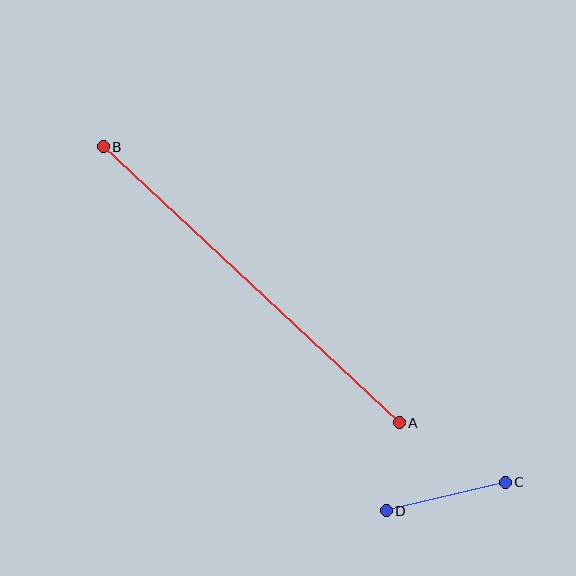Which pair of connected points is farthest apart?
Points A and B are farthest apart.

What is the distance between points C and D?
The distance is approximately 123 pixels.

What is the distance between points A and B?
The distance is approximately 405 pixels.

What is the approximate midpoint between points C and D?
The midpoint is at approximately (446, 496) pixels.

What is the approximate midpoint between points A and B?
The midpoint is at approximately (251, 285) pixels.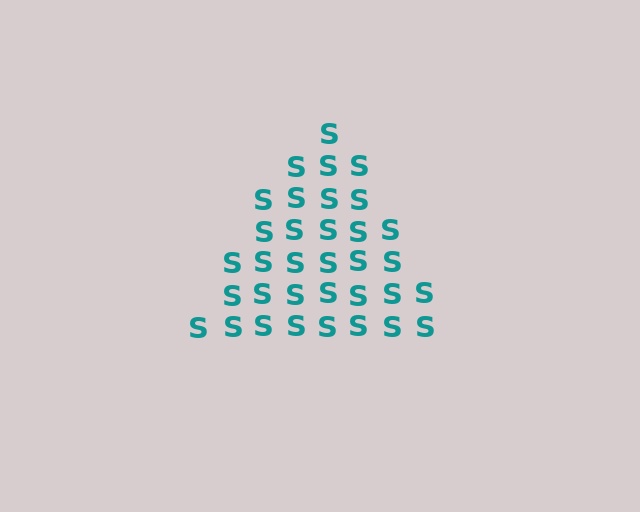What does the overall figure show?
The overall figure shows a triangle.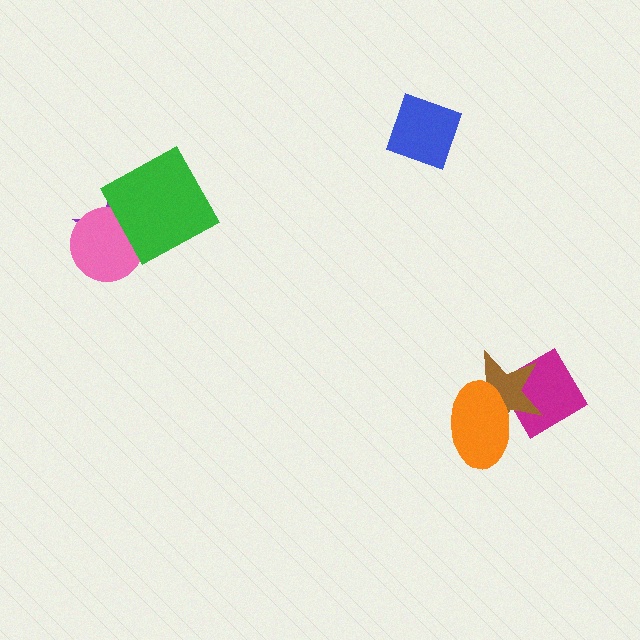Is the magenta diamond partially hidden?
Yes, it is partially covered by another shape.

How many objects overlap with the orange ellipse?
2 objects overlap with the orange ellipse.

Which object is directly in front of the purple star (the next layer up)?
The pink circle is directly in front of the purple star.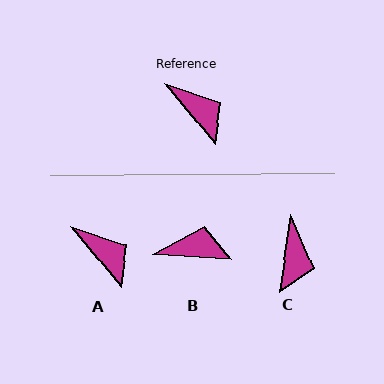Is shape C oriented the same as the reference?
No, it is off by about 48 degrees.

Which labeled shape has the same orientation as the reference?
A.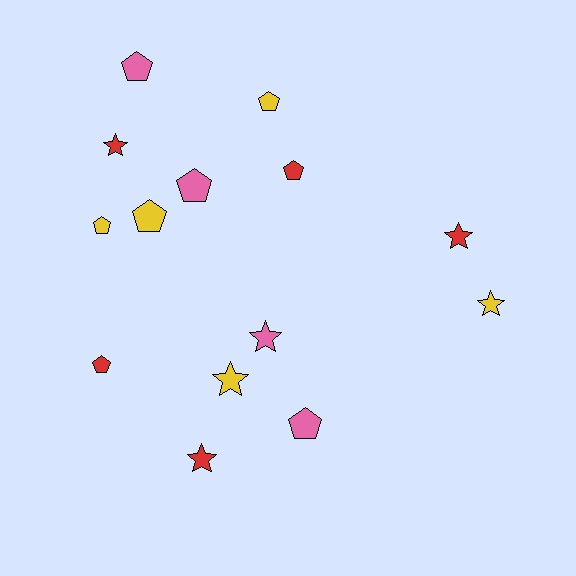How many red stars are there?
There are 3 red stars.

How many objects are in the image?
There are 14 objects.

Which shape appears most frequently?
Pentagon, with 8 objects.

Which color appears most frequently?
Red, with 5 objects.